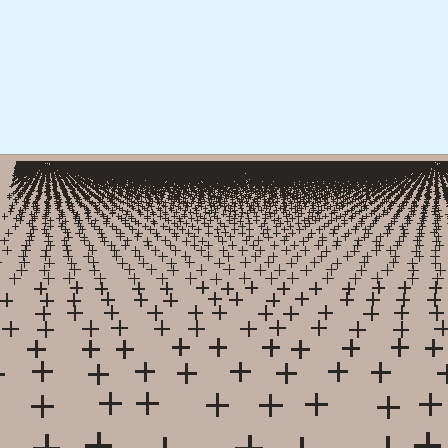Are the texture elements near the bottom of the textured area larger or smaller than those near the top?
Larger. Near the bottom, elements are closer to the viewer and appear at a bigger on-screen size.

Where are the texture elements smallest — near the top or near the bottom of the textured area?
Near the top.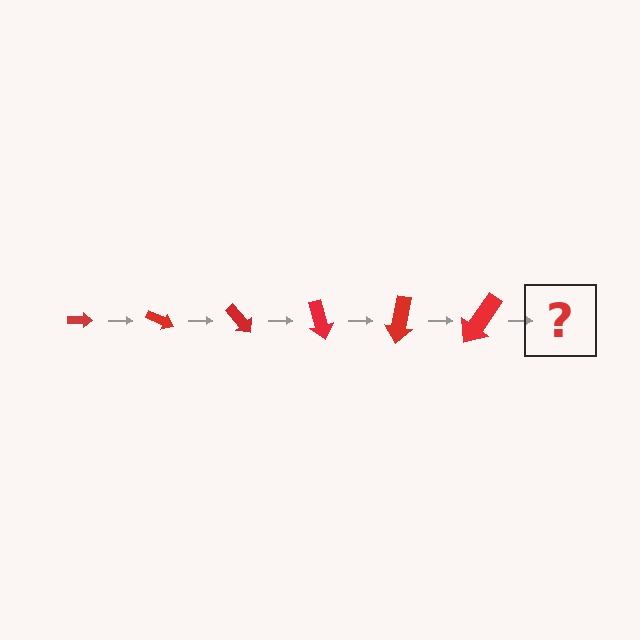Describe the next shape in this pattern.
It should be an arrow, larger than the previous one and rotated 150 degrees from the start.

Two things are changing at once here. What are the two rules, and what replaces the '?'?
The two rules are that the arrow grows larger each step and it rotates 25 degrees each step. The '?' should be an arrow, larger than the previous one and rotated 150 degrees from the start.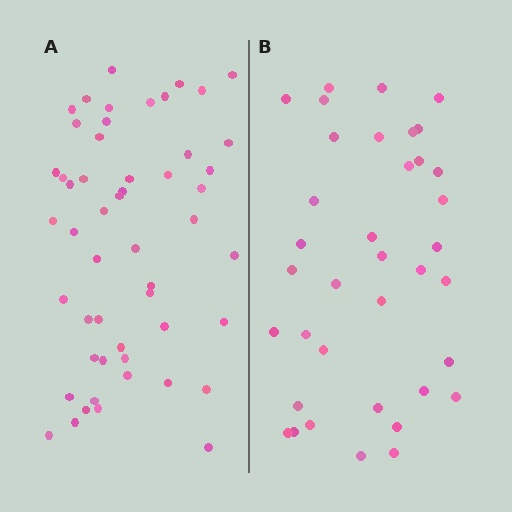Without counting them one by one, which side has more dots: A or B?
Region A (the left region) has more dots.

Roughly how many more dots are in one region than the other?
Region A has approximately 15 more dots than region B.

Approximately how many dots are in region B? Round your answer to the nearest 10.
About 40 dots. (The exact count is 37, which rounds to 40.)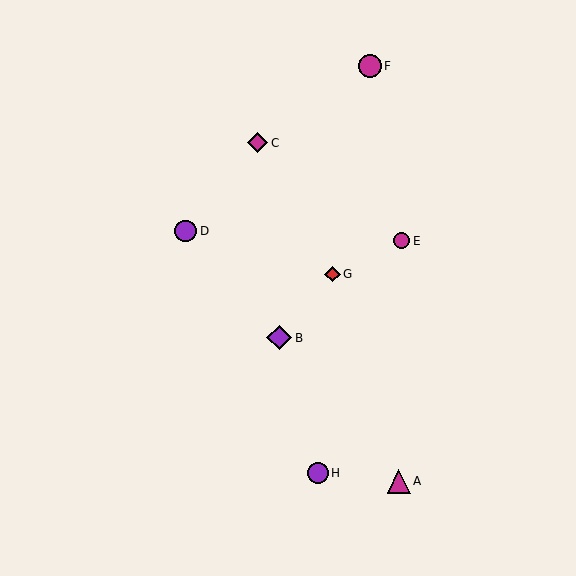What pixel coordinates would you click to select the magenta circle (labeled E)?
Click at (401, 241) to select the magenta circle E.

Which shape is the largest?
The purple diamond (labeled B) is the largest.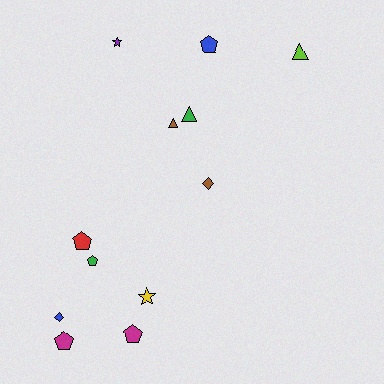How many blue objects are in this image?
There are 2 blue objects.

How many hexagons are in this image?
There are no hexagons.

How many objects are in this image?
There are 12 objects.